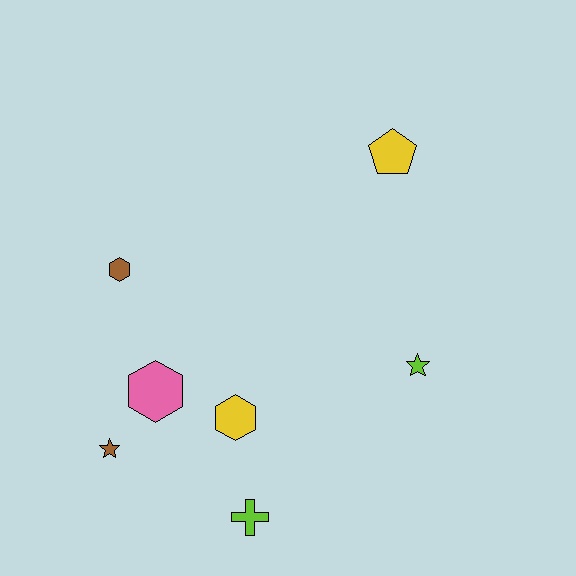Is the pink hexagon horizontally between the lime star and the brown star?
Yes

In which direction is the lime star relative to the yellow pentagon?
The lime star is below the yellow pentagon.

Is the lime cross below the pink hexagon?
Yes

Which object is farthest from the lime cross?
The yellow pentagon is farthest from the lime cross.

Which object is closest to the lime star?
The yellow hexagon is closest to the lime star.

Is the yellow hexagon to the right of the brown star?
Yes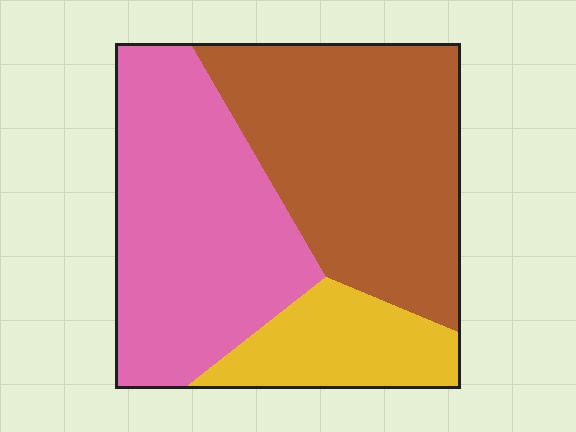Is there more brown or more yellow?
Brown.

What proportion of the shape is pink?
Pink covers about 40% of the shape.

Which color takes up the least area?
Yellow, at roughly 15%.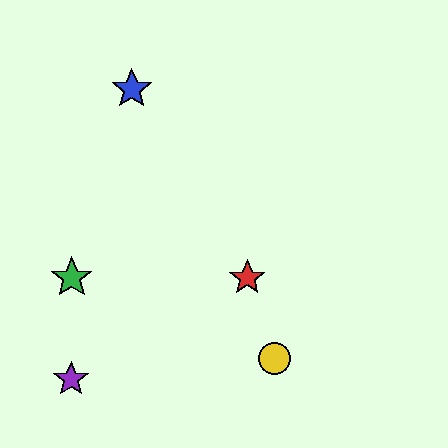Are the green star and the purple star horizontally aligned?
No, the green star is at y≈278 and the purple star is at y≈379.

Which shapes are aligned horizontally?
The red star, the green star are aligned horizontally.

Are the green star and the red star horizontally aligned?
Yes, both are at y≈278.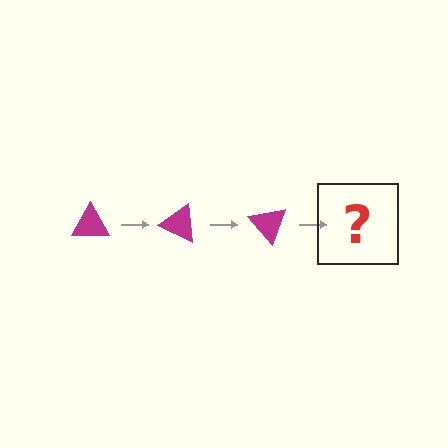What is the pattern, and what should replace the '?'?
The pattern is that the triangle rotates 25 degrees each step. The '?' should be a magenta triangle rotated 75 degrees.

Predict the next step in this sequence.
The next step is a magenta triangle rotated 75 degrees.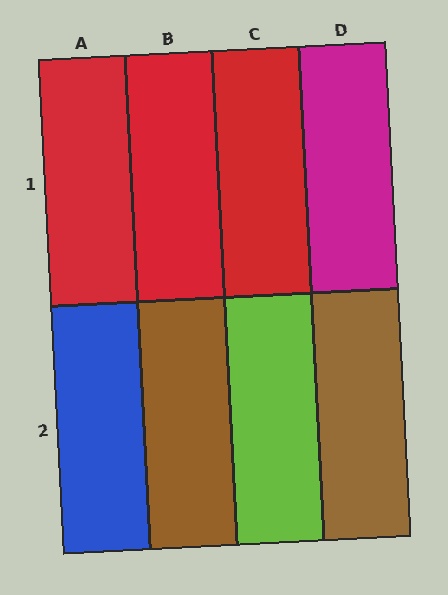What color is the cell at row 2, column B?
Brown.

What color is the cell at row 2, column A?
Blue.